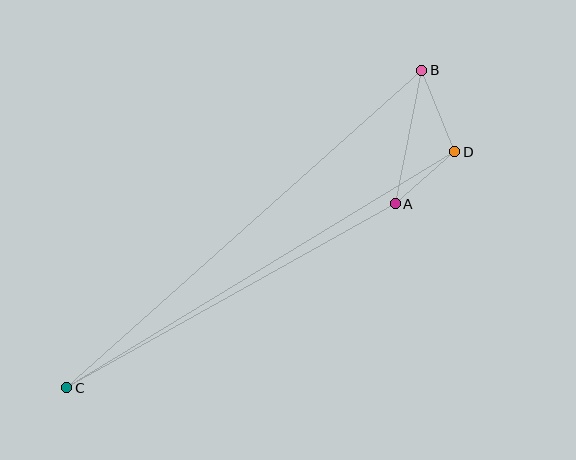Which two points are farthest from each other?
Points B and C are farthest from each other.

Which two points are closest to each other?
Points A and D are closest to each other.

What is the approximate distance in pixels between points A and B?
The distance between A and B is approximately 136 pixels.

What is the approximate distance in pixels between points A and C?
The distance between A and C is approximately 377 pixels.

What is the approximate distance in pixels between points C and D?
The distance between C and D is approximately 454 pixels.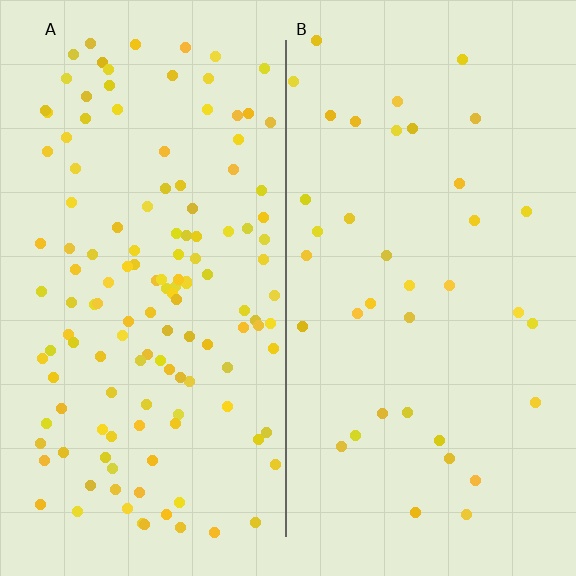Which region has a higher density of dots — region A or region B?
A (the left).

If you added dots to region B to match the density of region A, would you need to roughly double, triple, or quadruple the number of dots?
Approximately quadruple.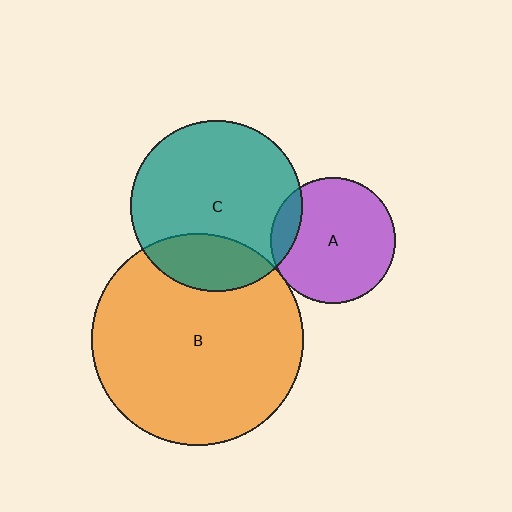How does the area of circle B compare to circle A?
Approximately 2.8 times.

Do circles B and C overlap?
Yes.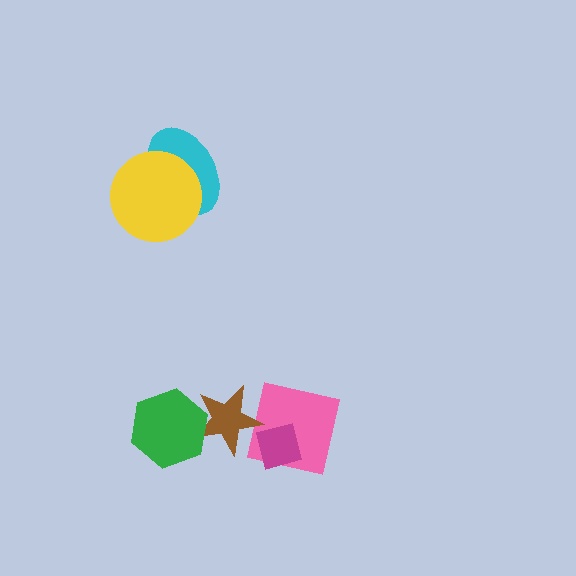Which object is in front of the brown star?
The green hexagon is in front of the brown star.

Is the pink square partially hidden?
Yes, it is partially covered by another shape.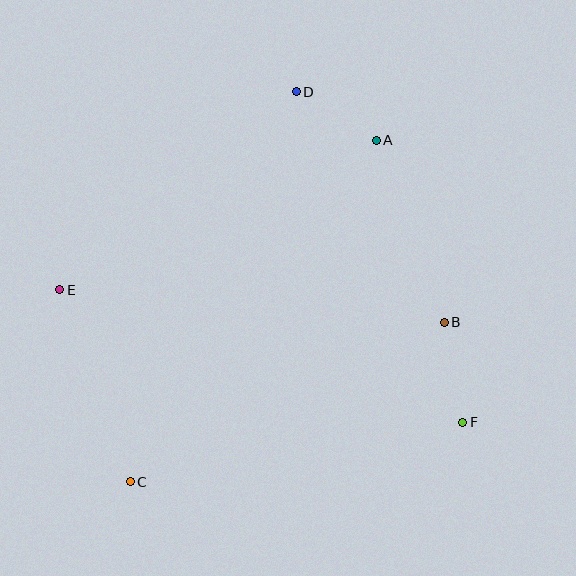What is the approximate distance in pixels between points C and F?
The distance between C and F is approximately 338 pixels.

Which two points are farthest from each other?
Points E and F are farthest from each other.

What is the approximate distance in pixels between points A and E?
The distance between A and E is approximately 350 pixels.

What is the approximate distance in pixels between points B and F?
The distance between B and F is approximately 102 pixels.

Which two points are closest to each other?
Points A and D are closest to each other.